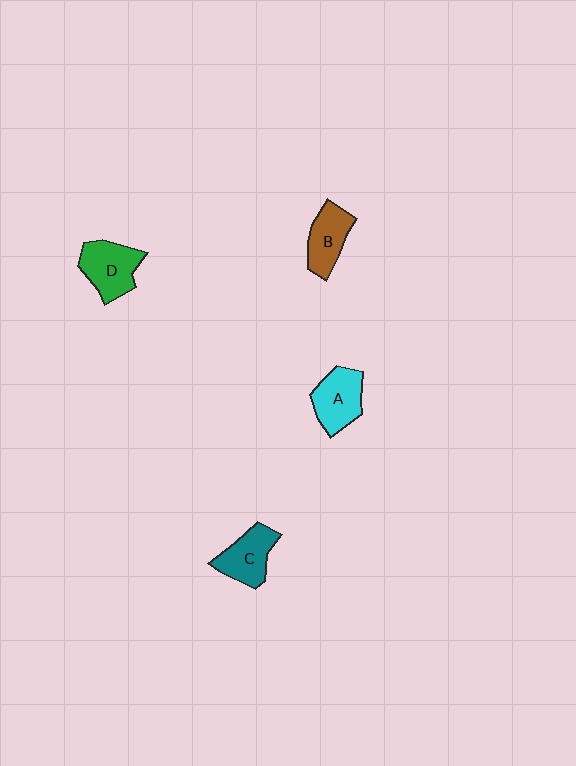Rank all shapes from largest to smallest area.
From largest to smallest: D (green), A (cyan), C (teal), B (brown).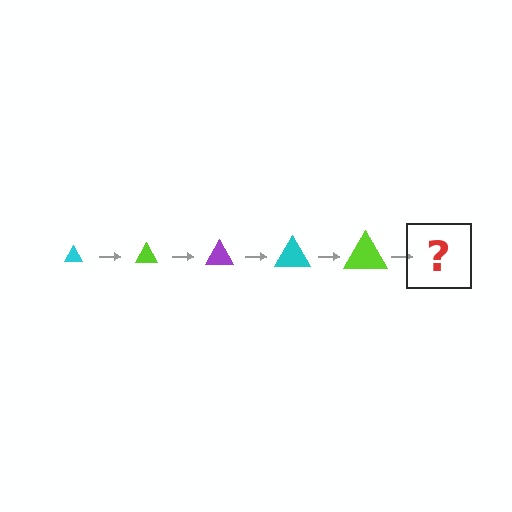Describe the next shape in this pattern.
It should be a purple triangle, larger than the previous one.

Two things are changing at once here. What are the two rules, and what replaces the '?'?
The two rules are that the triangle grows larger each step and the color cycles through cyan, lime, and purple. The '?' should be a purple triangle, larger than the previous one.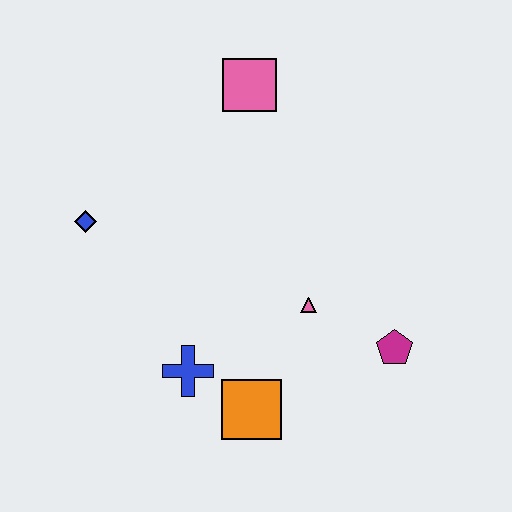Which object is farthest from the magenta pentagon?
The blue diamond is farthest from the magenta pentagon.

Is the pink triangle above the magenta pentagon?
Yes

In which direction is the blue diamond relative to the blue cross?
The blue diamond is above the blue cross.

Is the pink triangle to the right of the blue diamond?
Yes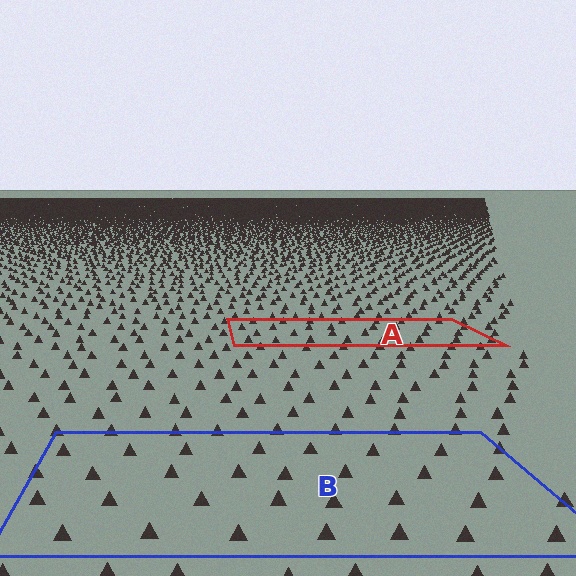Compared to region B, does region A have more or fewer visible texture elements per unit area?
Region A has more texture elements per unit area — they are packed more densely because it is farther away.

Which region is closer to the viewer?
Region B is closer. The texture elements there are larger and more spread out.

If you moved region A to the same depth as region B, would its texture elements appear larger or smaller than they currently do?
They would appear larger. At a closer depth, the same texture elements are projected at a bigger on-screen size.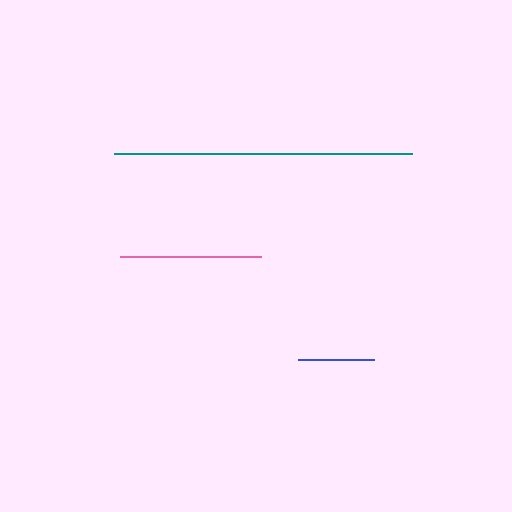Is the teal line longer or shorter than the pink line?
The teal line is longer than the pink line.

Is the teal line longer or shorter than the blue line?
The teal line is longer than the blue line.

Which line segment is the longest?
The teal line is the longest at approximately 298 pixels.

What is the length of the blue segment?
The blue segment is approximately 75 pixels long.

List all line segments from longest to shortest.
From longest to shortest: teal, pink, blue.